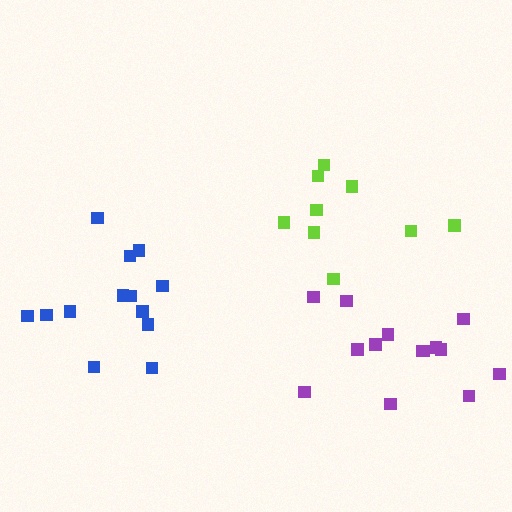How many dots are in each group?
Group 1: 9 dots, Group 2: 14 dots, Group 3: 13 dots (36 total).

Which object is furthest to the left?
The blue cluster is leftmost.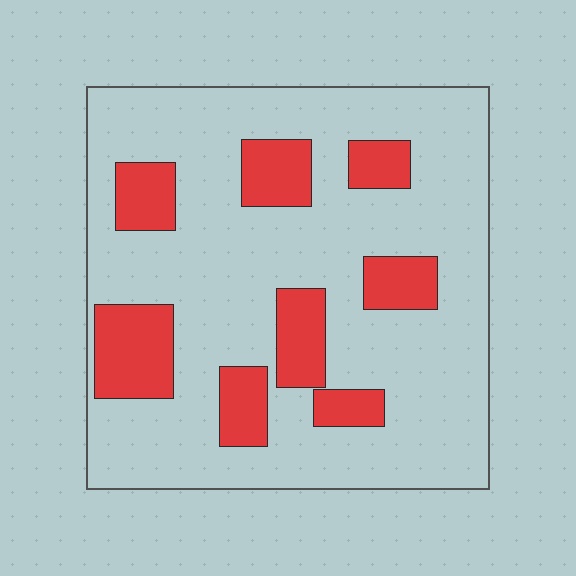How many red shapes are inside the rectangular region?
8.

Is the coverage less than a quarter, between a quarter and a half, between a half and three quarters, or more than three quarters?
Less than a quarter.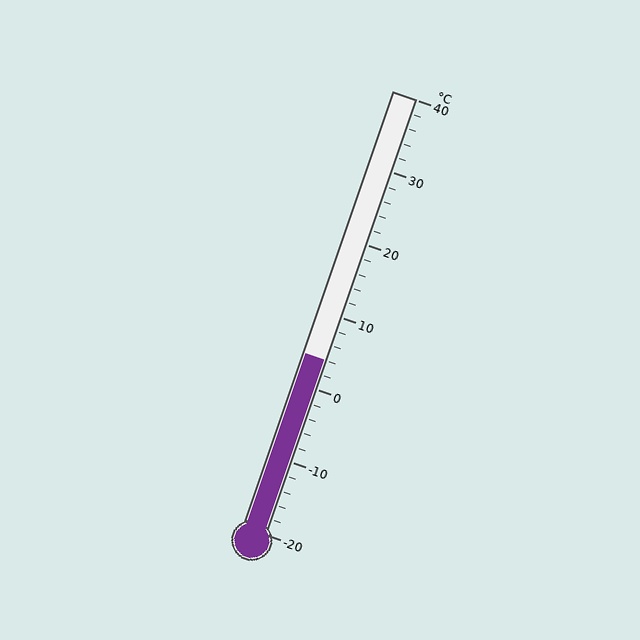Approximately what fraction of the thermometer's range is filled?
The thermometer is filled to approximately 40% of its range.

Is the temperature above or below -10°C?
The temperature is above -10°C.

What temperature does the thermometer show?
The thermometer shows approximately 4°C.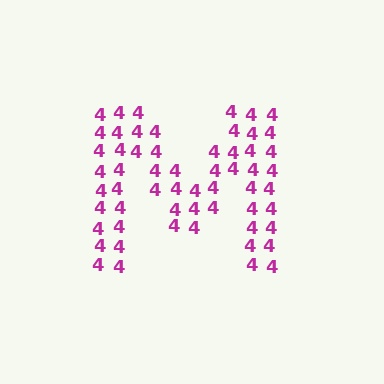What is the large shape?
The large shape is the letter M.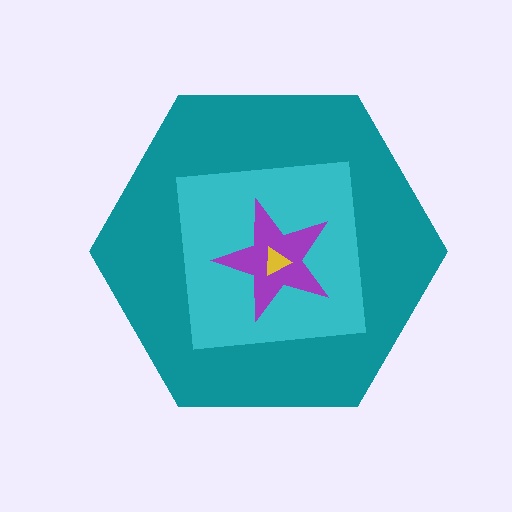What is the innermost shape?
The yellow triangle.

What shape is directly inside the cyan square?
The purple star.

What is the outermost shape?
The teal hexagon.